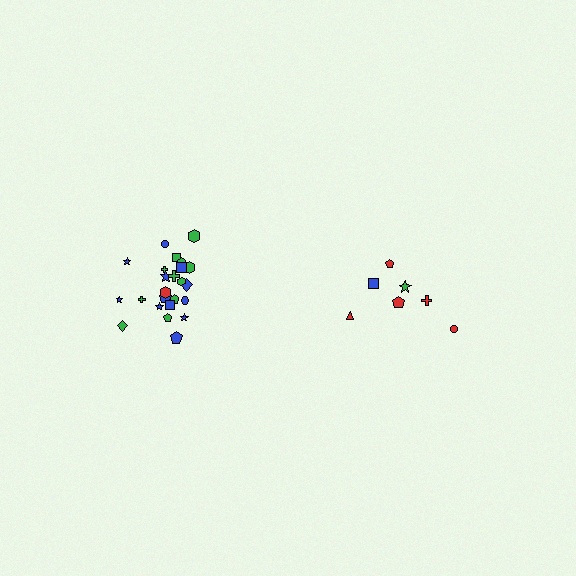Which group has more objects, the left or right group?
The left group.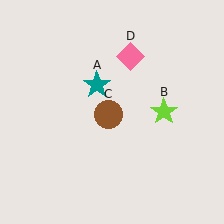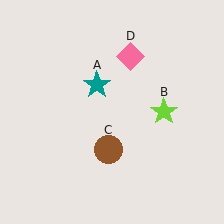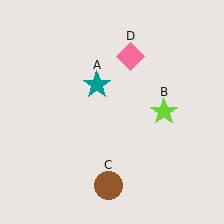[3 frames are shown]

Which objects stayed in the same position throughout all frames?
Teal star (object A) and lime star (object B) and pink diamond (object D) remained stationary.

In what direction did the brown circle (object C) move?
The brown circle (object C) moved down.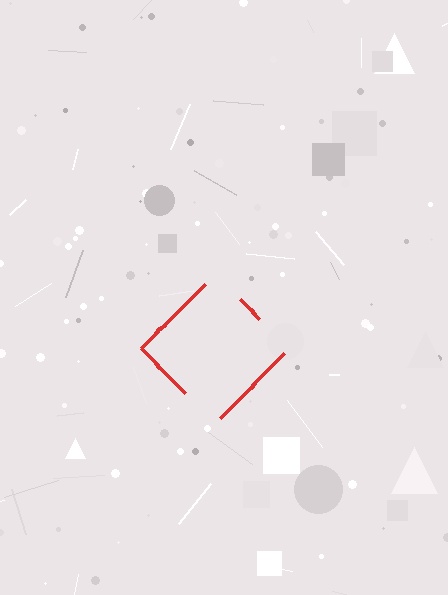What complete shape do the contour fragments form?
The contour fragments form a diamond.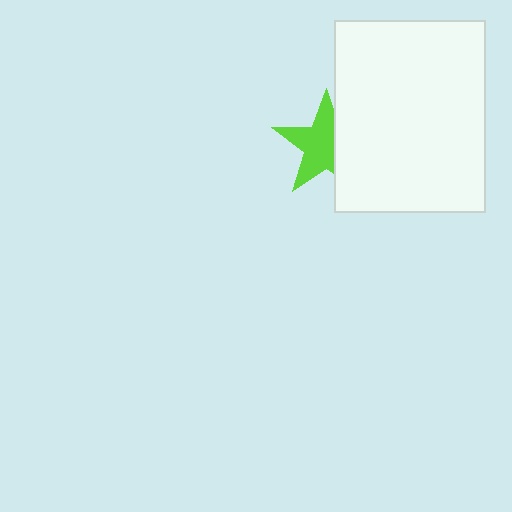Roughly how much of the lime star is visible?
About half of it is visible (roughly 64%).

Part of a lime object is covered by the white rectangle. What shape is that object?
It is a star.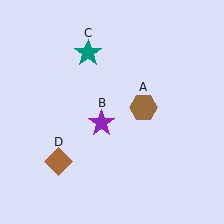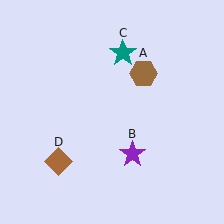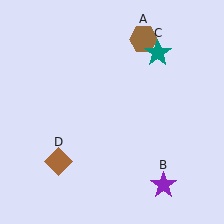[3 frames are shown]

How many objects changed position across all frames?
3 objects changed position: brown hexagon (object A), purple star (object B), teal star (object C).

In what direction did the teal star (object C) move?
The teal star (object C) moved right.